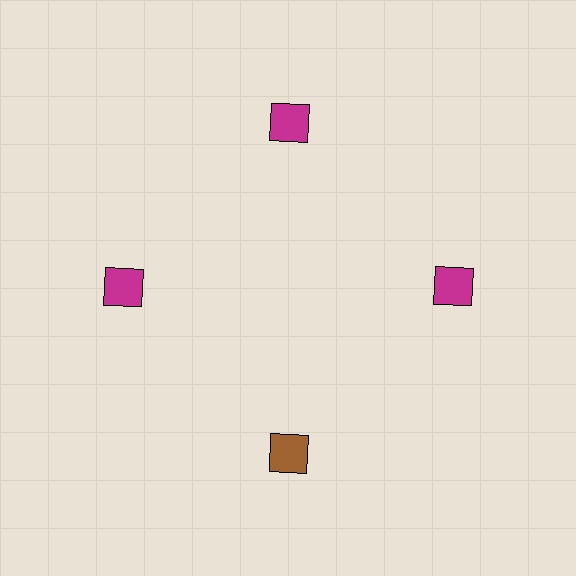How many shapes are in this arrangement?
There are 4 shapes arranged in a ring pattern.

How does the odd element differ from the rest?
It has a different color: brown instead of magenta.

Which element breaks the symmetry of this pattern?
The brown square at roughly the 6 o'clock position breaks the symmetry. All other shapes are magenta squares.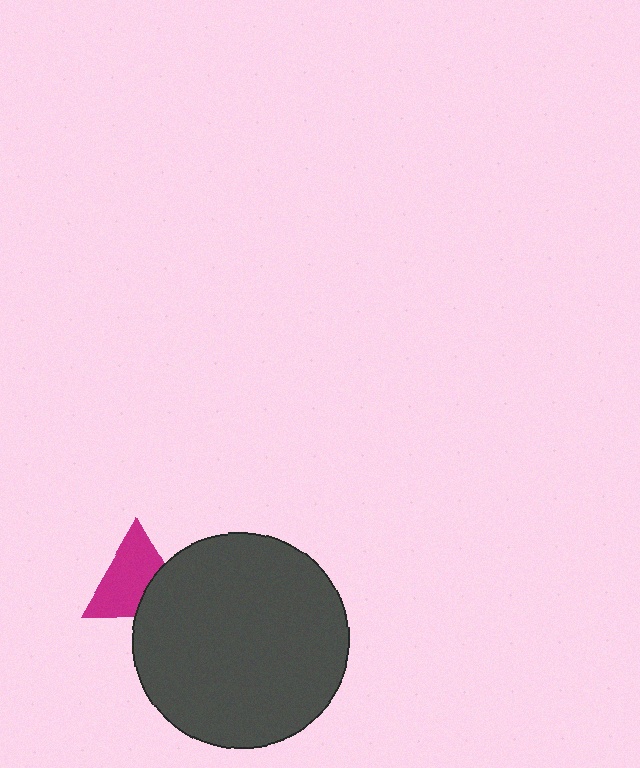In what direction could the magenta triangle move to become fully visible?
The magenta triangle could move left. That would shift it out from behind the dark gray circle entirely.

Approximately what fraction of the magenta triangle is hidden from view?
Roughly 31% of the magenta triangle is hidden behind the dark gray circle.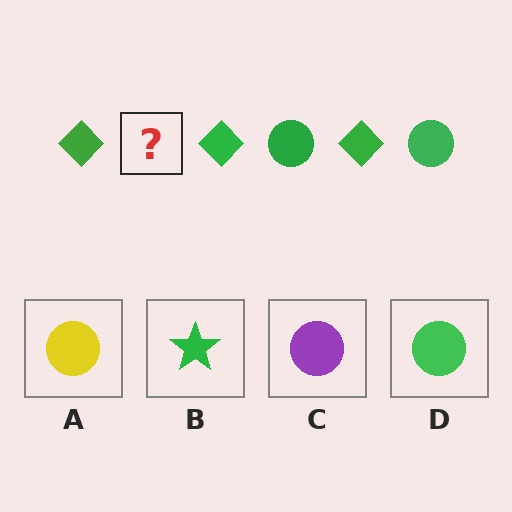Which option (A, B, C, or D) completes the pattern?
D.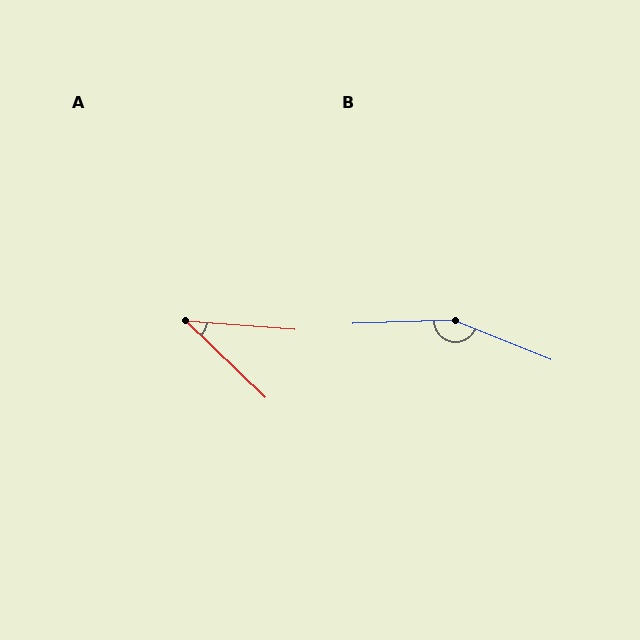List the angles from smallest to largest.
A (39°), B (156°).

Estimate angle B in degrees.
Approximately 156 degrees.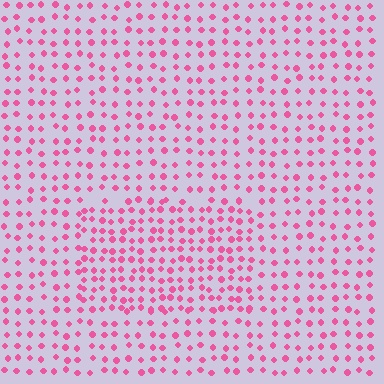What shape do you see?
I see a rectangle.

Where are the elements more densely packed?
The elements are more densely packed inside the rectangle boundary.